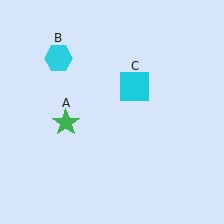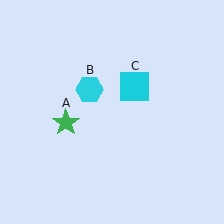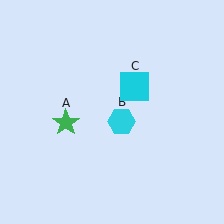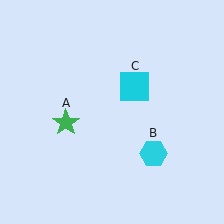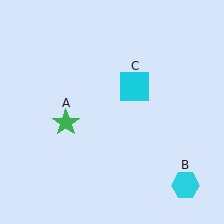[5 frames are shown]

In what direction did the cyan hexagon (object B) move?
The cyan hexagon (object B) moved down and to the right.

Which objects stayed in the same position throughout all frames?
Green star (object A) and cyan square (object C) remained stationary.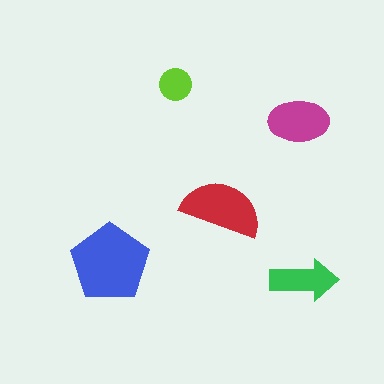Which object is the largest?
The blue pentagon.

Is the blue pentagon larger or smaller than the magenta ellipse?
Larger.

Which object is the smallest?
The lime circle.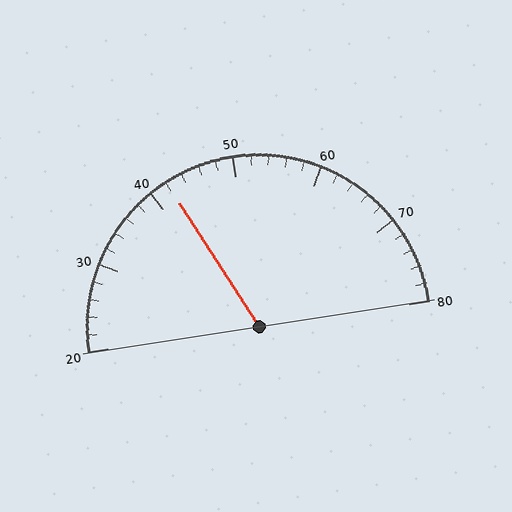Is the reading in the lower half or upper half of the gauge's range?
The reading is in the lower half of the range (20 to 80).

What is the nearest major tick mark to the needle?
The nearest major tick mark is 40.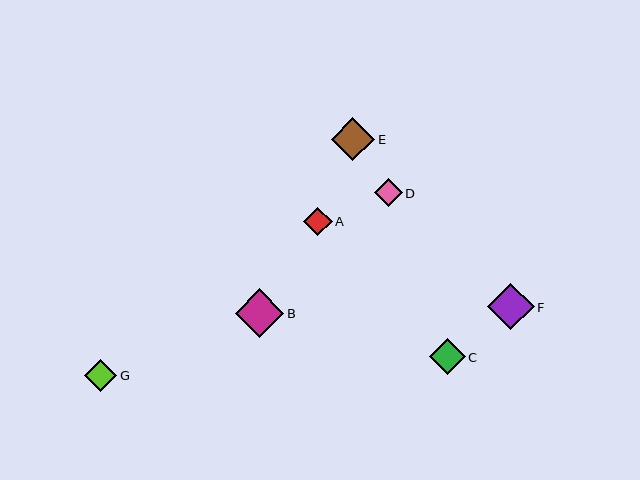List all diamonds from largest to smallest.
From largest to smallest: B, F, E, C, G, A, D.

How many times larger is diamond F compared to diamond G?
Diamond F is approximately 1.4 times the size of diamond G.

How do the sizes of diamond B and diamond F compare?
Diamond B and diamond F are approximately the same size.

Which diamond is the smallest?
Diamond D is the smallest with a size of approximately 27 pixels.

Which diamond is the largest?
Diamond B is the largest with a size of approximately 49 pixels.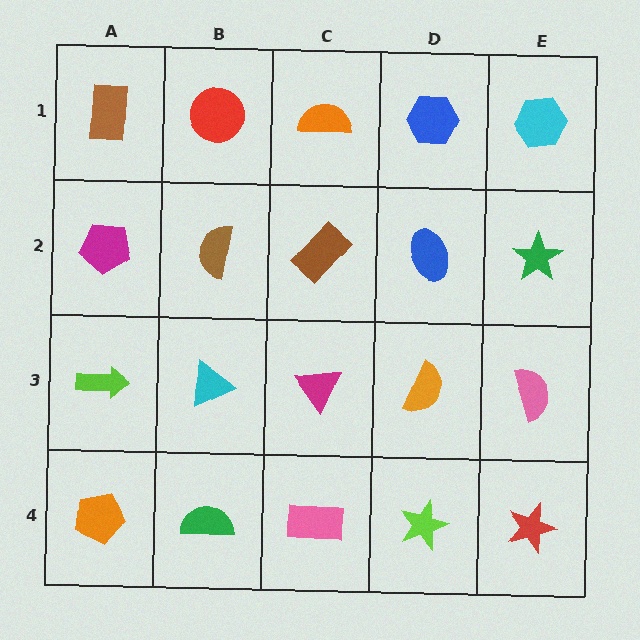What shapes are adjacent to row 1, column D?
A blue ellipse (row 2, column D), an orange semicircle (row 1, column C), a cyan hexagon (row 1, column E).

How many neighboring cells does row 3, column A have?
3.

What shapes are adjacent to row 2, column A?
A brown rectangle (row 1, column A), a lime arrow (row 3, column A), a brown semicircle (row 2, column B).